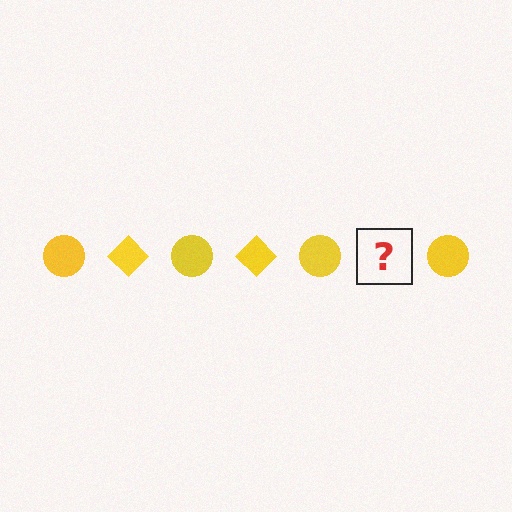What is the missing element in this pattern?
The missing element is a yellow diamond.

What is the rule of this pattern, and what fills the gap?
The rule is that the pattern cycles through circle, diamond shapes in yellow. The gap should be filled with a yellow diamond.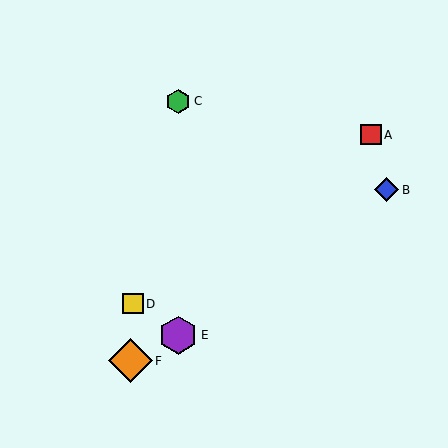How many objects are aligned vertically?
2 objects (C, E) are aligned vertically.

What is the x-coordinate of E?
Object E is at x≈178.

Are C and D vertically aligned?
No, C is at x≈178 and D is at x≈133.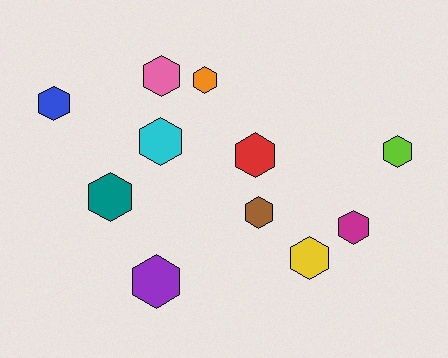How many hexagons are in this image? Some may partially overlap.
There are 11 hexagons.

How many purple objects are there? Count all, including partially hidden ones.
There is 1 purple object.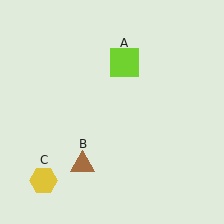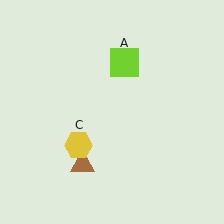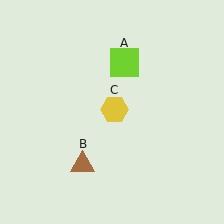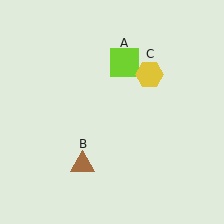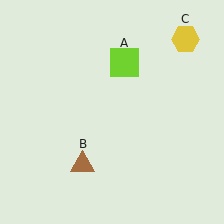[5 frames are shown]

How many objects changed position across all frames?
1 object changed position: yellow hexagon (object C).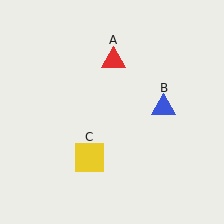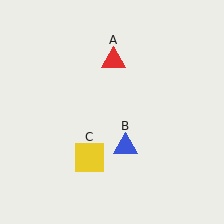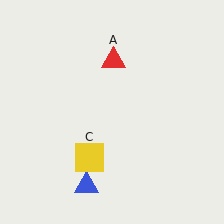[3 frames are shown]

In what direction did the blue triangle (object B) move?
The blue triangle (object B) moved down and to the left.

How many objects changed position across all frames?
1 object changed position: blue triangle (object B).